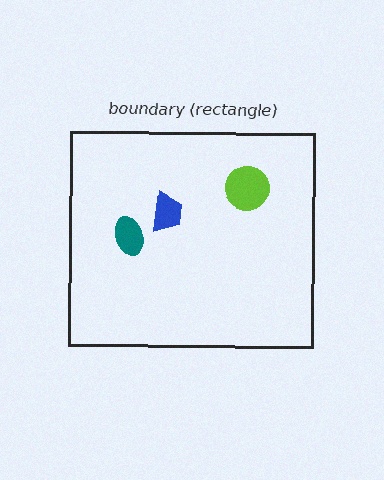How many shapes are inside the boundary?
3 inside, 0 outside.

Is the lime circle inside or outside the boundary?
Inside.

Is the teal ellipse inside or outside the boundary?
Inside.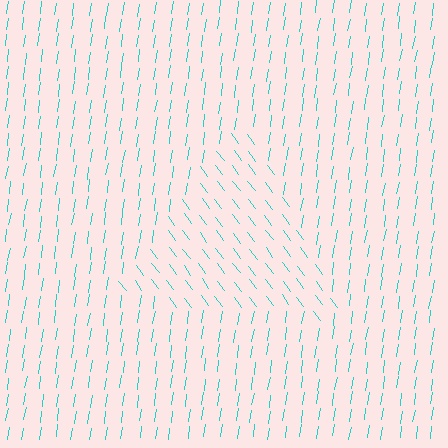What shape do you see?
I see a triangle.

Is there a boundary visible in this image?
Yes, there is a texture boundary formed by a change in line orientation.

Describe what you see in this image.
The image is filled with small cyan line segments. A triangle region in the image has lines oriented differently from the surrounding lines, creating a visible texture boundary.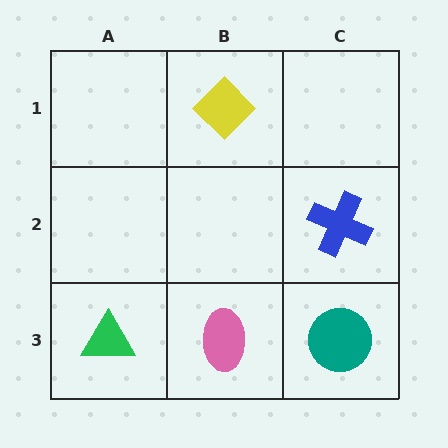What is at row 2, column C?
A blue cross.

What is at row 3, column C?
A teal circle.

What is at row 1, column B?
A yellow diamond.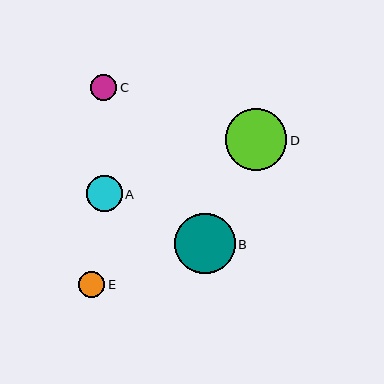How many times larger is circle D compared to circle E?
Circle D is approximately 2.4 times the size of circle E.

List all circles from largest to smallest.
From largest to smallest: D, B, A, E, C.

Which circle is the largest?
Circle D is the largest with a size of approximately 62 pixels.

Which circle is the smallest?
Circle C is the smallest with a size of approximately 26 pixels.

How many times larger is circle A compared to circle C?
Circle A is approximately 1.4 times the size of circle C.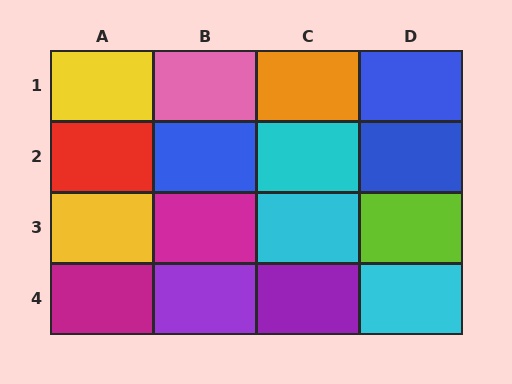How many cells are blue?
3 cells are blue.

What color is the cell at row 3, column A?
Yellow.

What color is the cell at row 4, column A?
Magenta.